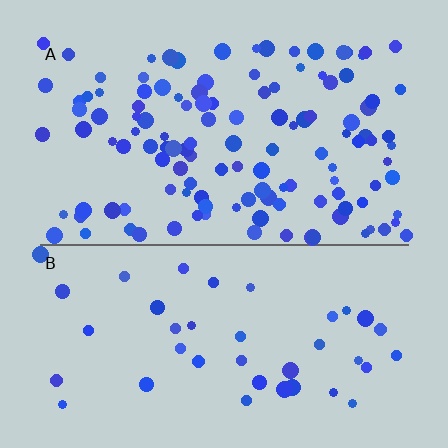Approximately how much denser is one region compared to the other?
Approximately 3.0× — region A over region B.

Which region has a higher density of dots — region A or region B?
A (the top).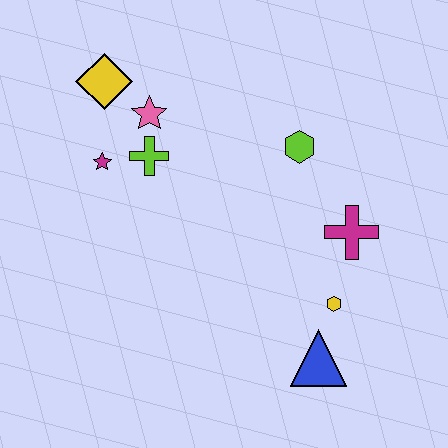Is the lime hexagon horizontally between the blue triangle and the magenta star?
Yes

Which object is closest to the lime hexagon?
The magenta cross is closest to the lime hexagon.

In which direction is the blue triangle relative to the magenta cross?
The blue triangle is below the magenta cross.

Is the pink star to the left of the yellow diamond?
No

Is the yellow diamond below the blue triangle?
No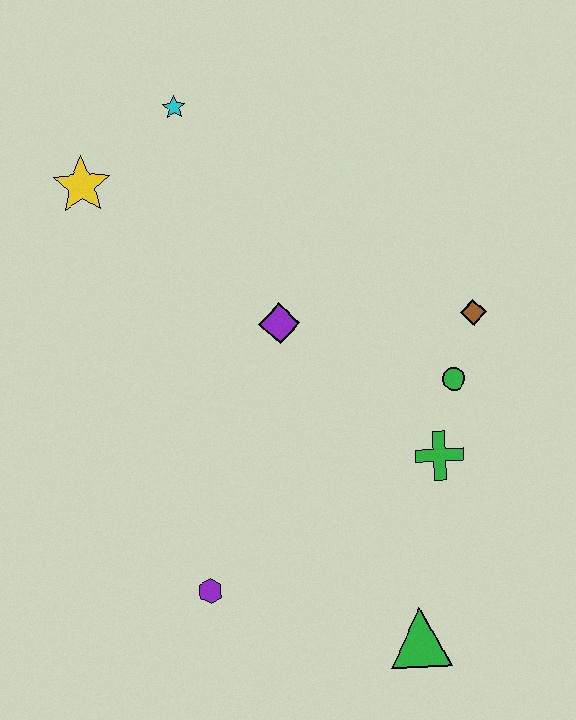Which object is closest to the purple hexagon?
The green triangle is closest to the purple hexagon.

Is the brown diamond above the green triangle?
Yes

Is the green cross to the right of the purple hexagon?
Yes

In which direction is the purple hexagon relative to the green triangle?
The purple hexagon is to the left of the green triangle.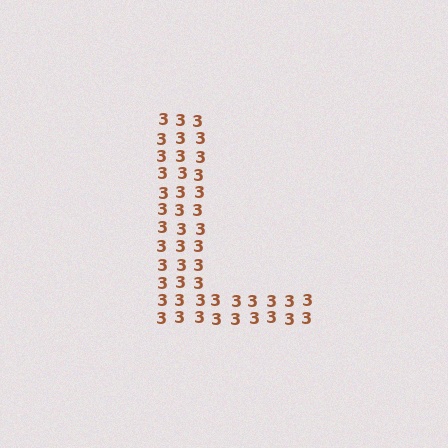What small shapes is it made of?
It is made of small digit 3's.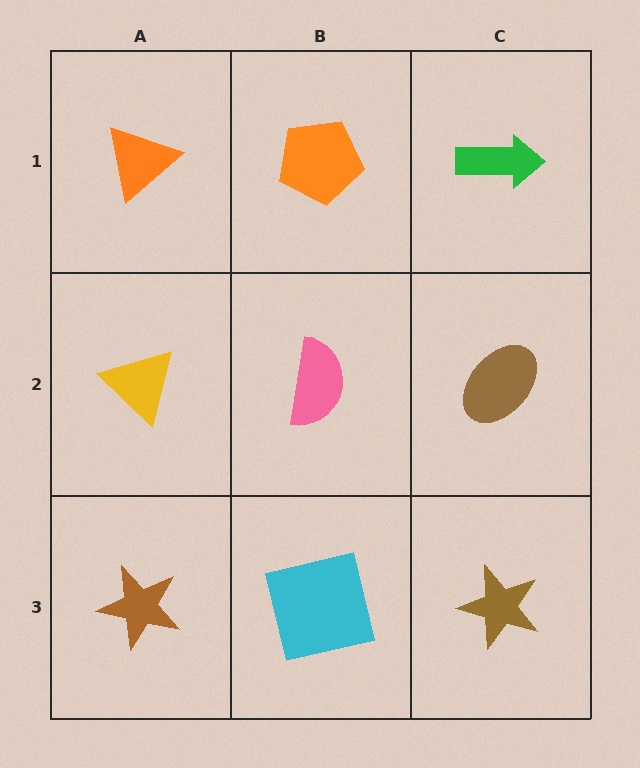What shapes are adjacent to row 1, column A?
A yellow triangle (row 2, column A), an orange pentagon (row 1, column B).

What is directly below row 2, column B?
A cyan square.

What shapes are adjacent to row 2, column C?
A green arrow (row 1, column C), a brown star (row 3, column C), a pink semicircle (row 2, column B).